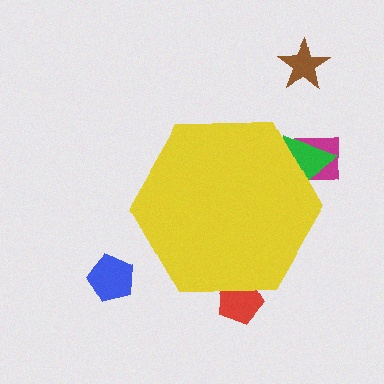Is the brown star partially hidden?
No, the brown star is fully visible.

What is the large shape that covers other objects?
A yellow hexagon.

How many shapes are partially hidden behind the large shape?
3 shapes are partially hidden.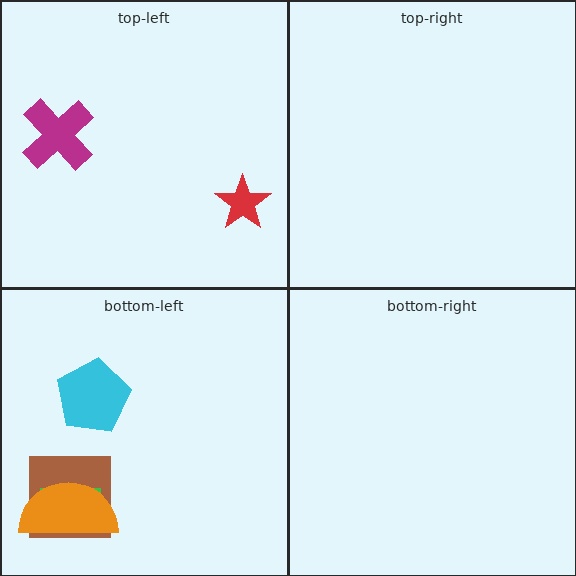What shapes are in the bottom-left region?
The cyan pentagon, the brown square, the green rectangle, the orange semicircle.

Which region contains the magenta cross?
The top-left region.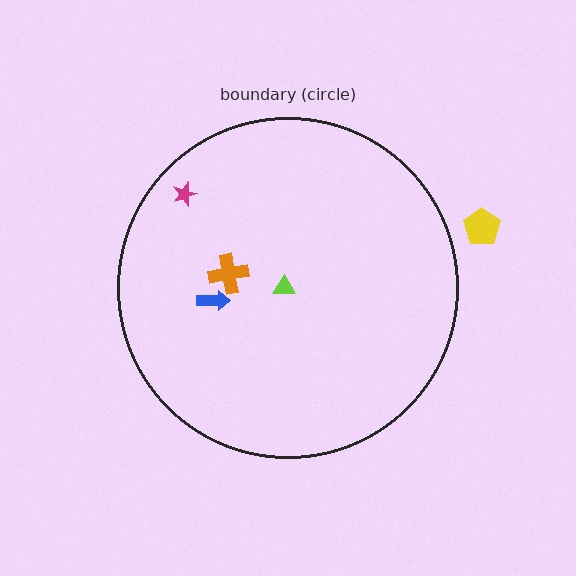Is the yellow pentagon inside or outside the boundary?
Outside.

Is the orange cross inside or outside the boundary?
Inside.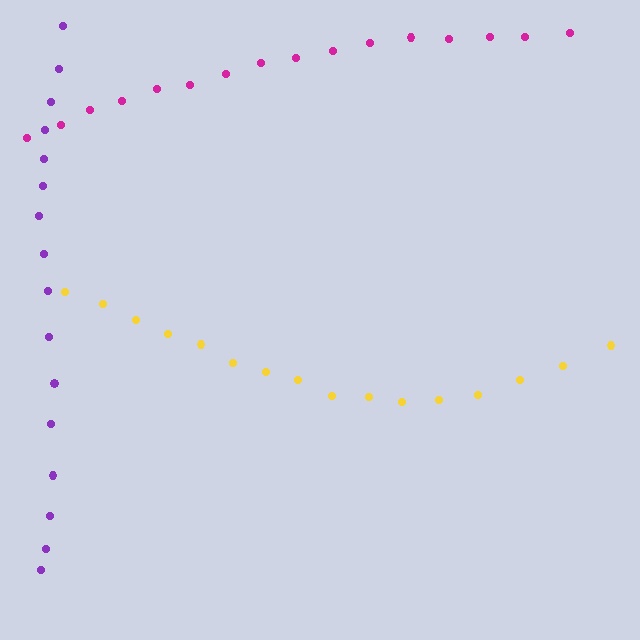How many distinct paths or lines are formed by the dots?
There are 3 distinct paths.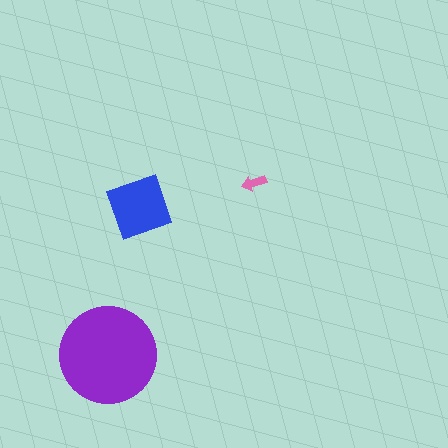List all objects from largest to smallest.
The purple circle, the blue square, the pink arrow.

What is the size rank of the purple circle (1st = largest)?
1st.